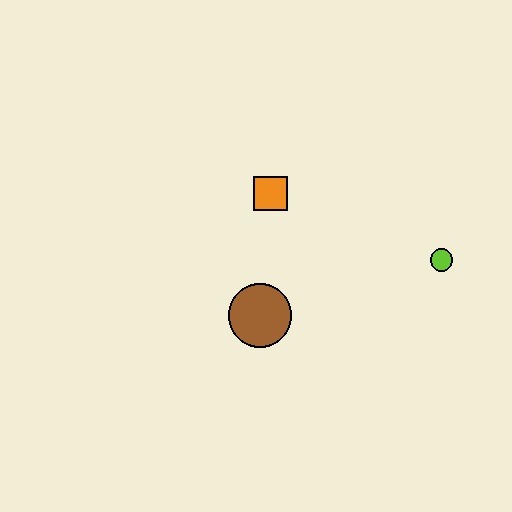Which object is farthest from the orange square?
The lime circle is farthest from the orange square.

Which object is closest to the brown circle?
The orange square is closest to the brown circle.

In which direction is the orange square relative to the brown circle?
The orange square is above the brown circle.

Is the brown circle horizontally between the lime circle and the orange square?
No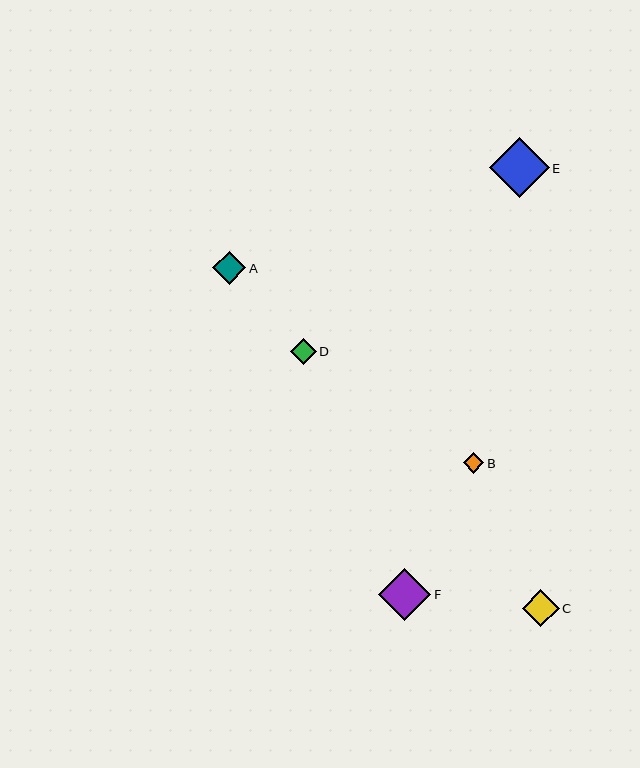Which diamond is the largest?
Diamond E is the largest with a size of approximately 60 pixels.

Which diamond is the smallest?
Diamond B is the smallest with a size of approximately 21 pixels.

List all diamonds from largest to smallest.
From largest to smallest: E, F, C, A, D, B.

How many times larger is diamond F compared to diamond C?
Diamond F is approximately 1.4 times the size of diamond C.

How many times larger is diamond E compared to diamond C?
Diamond E is approximately 1.6 times the size of diamond C.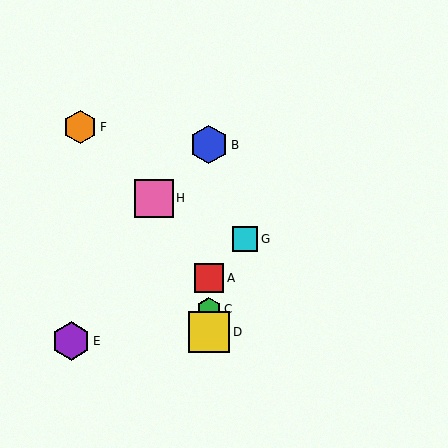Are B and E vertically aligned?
No, B is at x≈209 and E is at x≈71.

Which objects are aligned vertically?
Objects A, B, C, D are aligned vertically.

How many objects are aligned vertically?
4 objects (A, B, C, D) are aligned vertically.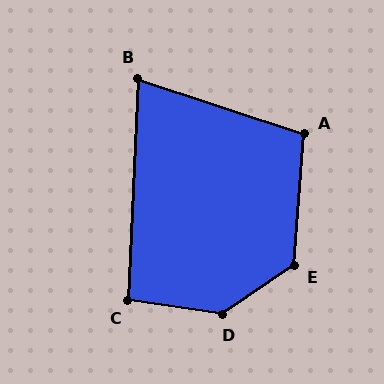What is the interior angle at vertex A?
Approximately 104 degrees (obtuse).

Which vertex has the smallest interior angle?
B, at approximately 74 degrees.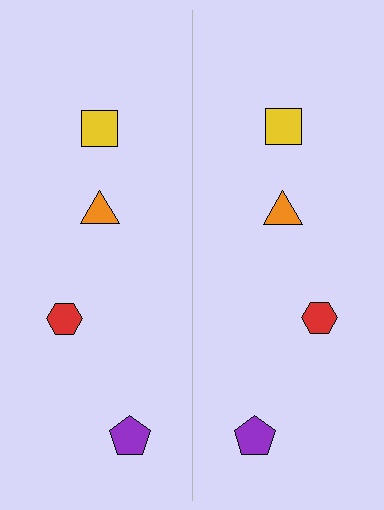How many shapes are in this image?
There are 8 shapes in this image.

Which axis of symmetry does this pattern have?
The pattern has a vertical axis of symmetry running through the center of the image.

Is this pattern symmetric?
Yes, this pattern has bilateral (reflection) symmetry.